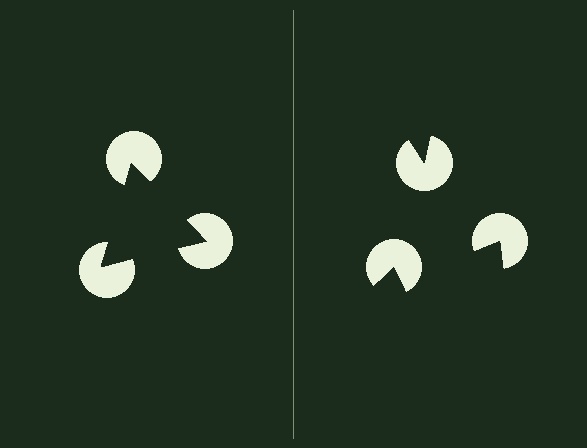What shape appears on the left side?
An illusory triangle.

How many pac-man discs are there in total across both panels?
6 — 3 on each side.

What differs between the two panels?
The pac-man discs are positioned identically on both sides; only the wedge orientations differ. On the left they align to a triangle; on the right they are misaligned.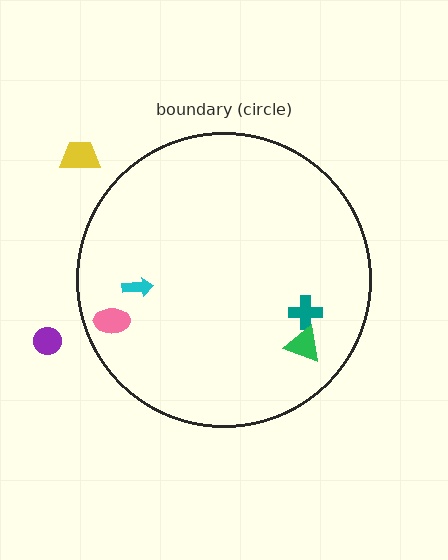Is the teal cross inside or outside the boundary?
Inside.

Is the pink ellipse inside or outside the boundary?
Inside.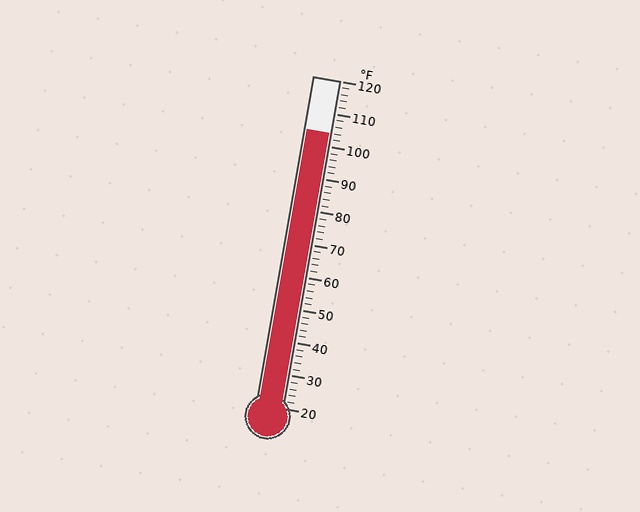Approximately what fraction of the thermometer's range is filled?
The thermometer is filled to approximately 85% of its range.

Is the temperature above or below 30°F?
The temperature is above 30°F.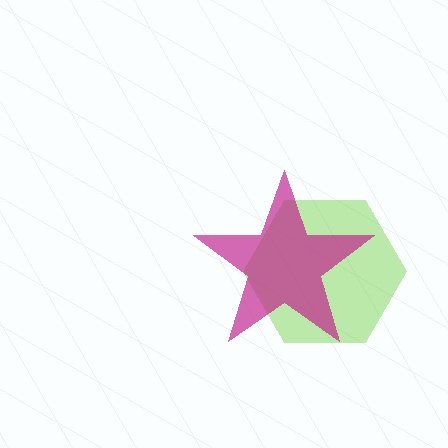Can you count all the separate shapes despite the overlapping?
Yes, there are 2 separate shapes.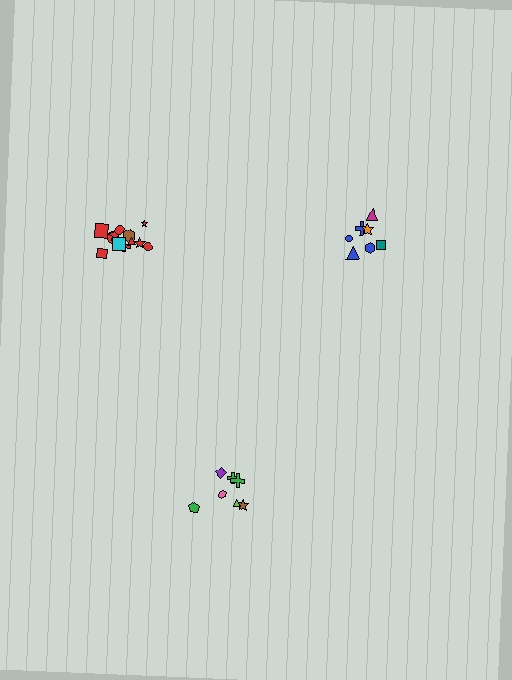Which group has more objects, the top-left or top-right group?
The top-left group.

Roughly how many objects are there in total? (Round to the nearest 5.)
Roughly 25 objects in total.